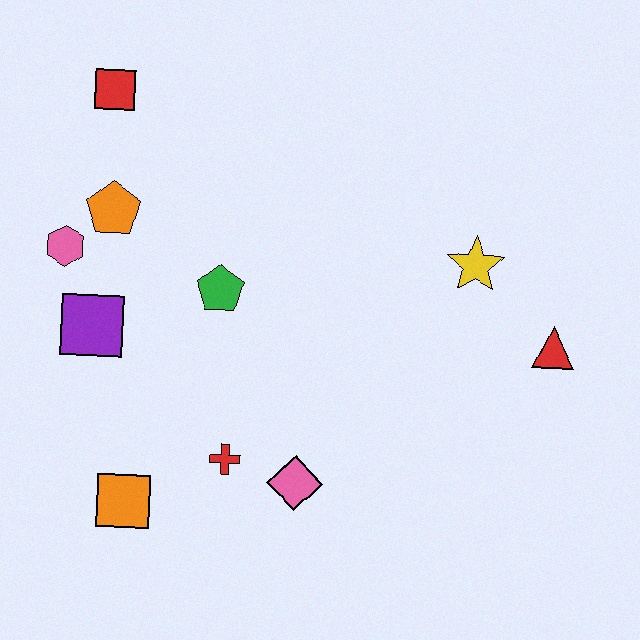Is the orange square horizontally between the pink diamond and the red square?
Yes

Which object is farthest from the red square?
The red triangle is farthest from the red square.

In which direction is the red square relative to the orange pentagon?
The red square is above the orange pentagon.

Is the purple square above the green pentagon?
No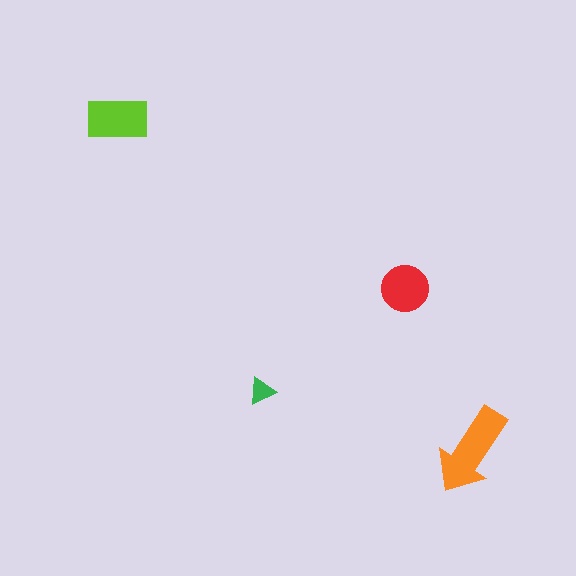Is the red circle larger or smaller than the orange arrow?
Smaller.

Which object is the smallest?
The green triangle.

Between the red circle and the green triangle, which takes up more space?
The red circle.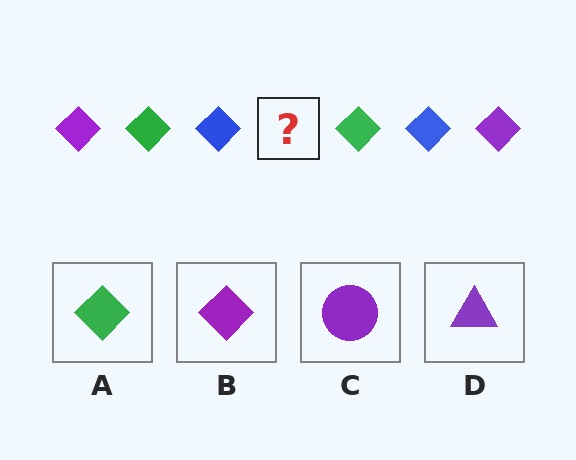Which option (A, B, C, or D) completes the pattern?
B.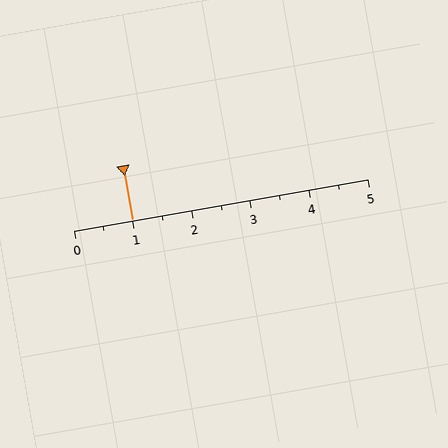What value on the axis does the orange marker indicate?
The marker indicates approximately 1.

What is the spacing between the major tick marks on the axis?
The major ticks are spaced 1 apart.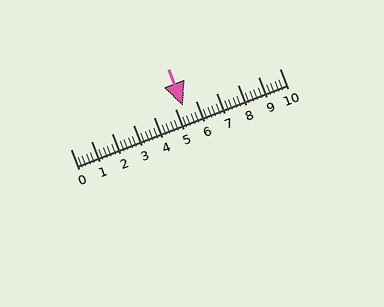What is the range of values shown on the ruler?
The ruler shows values from 0 to 10.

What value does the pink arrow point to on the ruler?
The pink arrow points to approximately 5.4.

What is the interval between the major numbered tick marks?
The major tick marks are spaced 1 units apart.